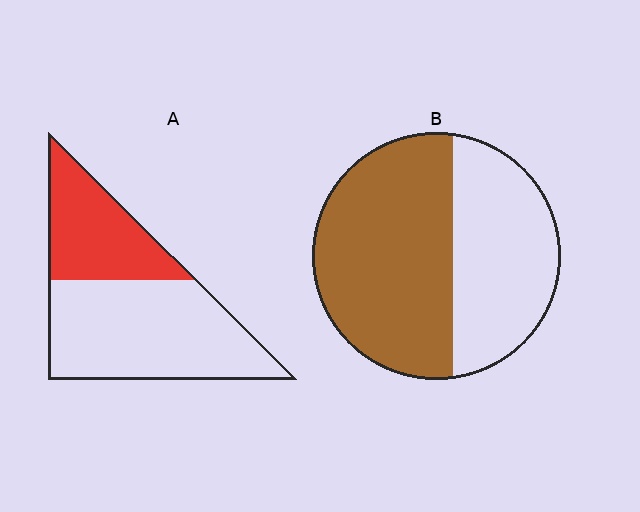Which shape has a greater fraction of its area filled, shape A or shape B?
Shape B.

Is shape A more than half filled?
No.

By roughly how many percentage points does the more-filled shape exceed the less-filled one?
By roughly 25 percentage points (B over A).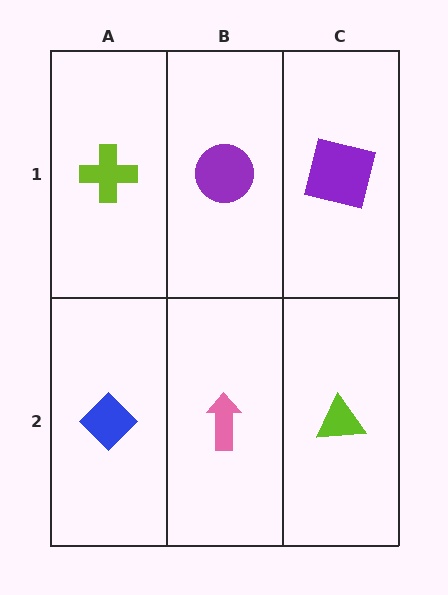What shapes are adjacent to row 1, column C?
A lime triangle (row 2, column C), a purple circle (row 1, column B).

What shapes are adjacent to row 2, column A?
A lime cross (row 1, column A), a pink arrow (row 2, column B).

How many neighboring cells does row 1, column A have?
2.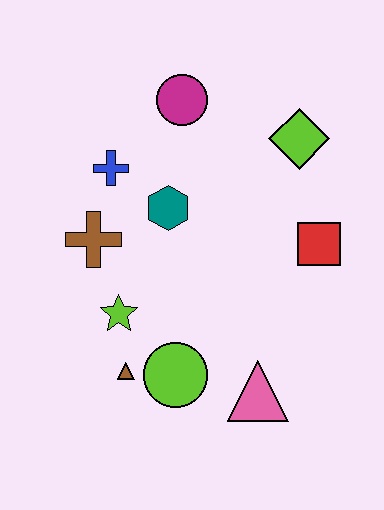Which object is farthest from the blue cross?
The pink triangle is farthest from the blue cross.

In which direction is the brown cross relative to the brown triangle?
The brown cross is above the brown triangle.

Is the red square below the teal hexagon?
Yes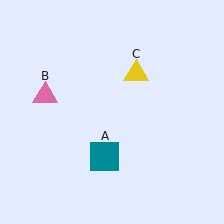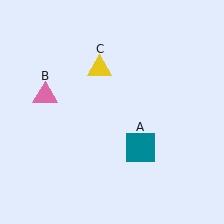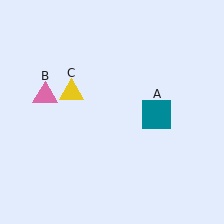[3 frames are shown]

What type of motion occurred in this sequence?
The teal square (object A), yellow triangle (object C) rotated counterclockwise around the center of the scene.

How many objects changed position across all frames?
2 objects changed position: teal square (object A), yellow triangle (object C).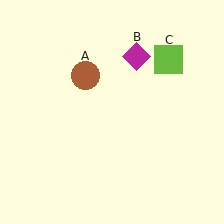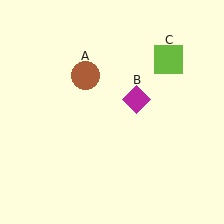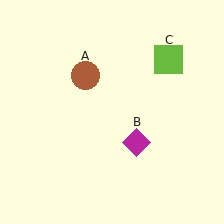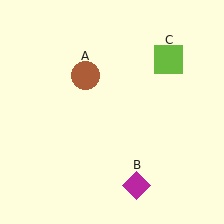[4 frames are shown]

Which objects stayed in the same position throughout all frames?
Brown circle (object A) and lime square (object C) remained stationary.